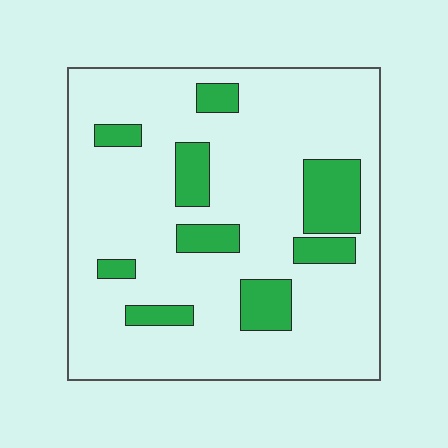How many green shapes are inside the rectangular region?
9.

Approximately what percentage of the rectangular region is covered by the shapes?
Approximately 20%.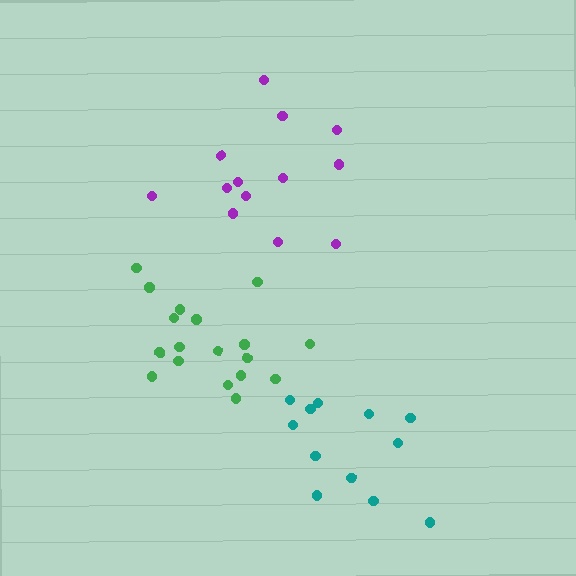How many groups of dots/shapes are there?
There are 3 groups.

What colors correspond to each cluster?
The clusters are colored: purple, green, teal.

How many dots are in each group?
Group 1: 13 dots, Group 2: 18 dots, Group 3: 12 dots (43 total).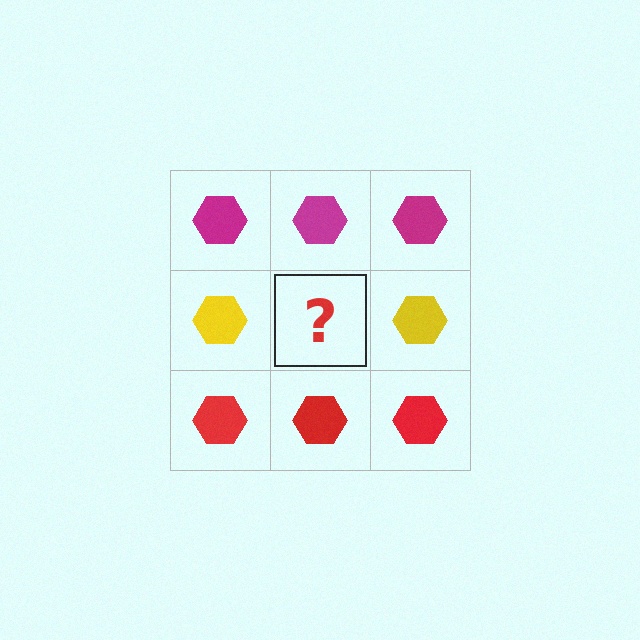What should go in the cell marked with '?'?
The missing cell should contain a yellow hexagon.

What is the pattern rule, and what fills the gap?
The rule is that each row has a consistent color. The gap should be filled with a yellow hexagon.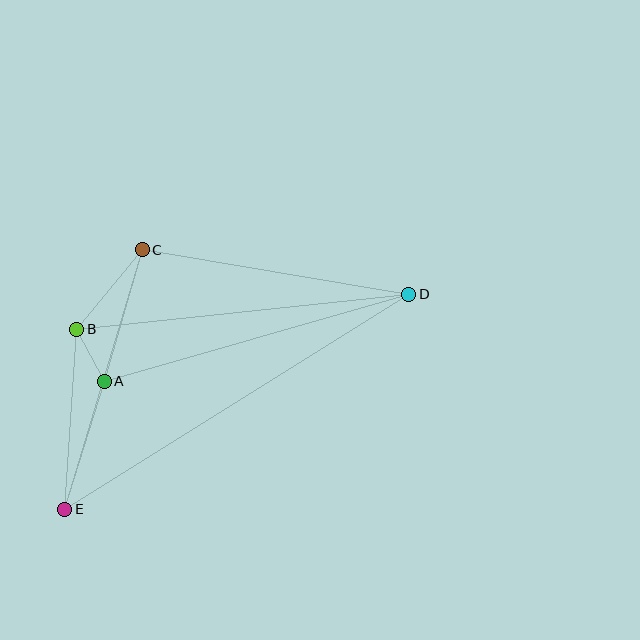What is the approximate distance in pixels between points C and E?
The distance between C and E is approximately 271 pixels.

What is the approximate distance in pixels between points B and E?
The distance between B and E is approximately 181 pixels.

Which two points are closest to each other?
Points A and B are closest to each other.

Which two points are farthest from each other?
Points D and E are farthest from each other.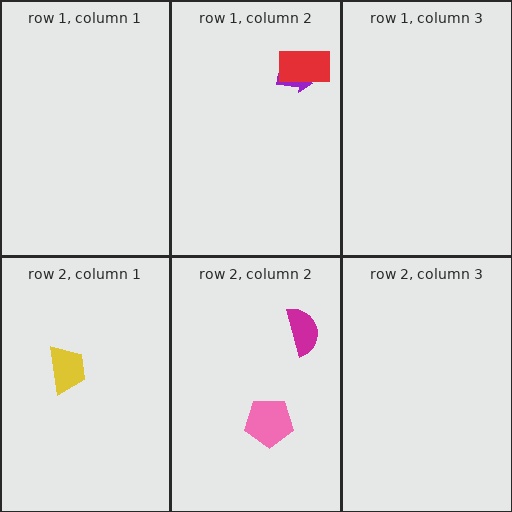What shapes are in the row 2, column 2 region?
The magenta semicircle, the pink pentagon.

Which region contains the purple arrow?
The row 1, column 2 region.